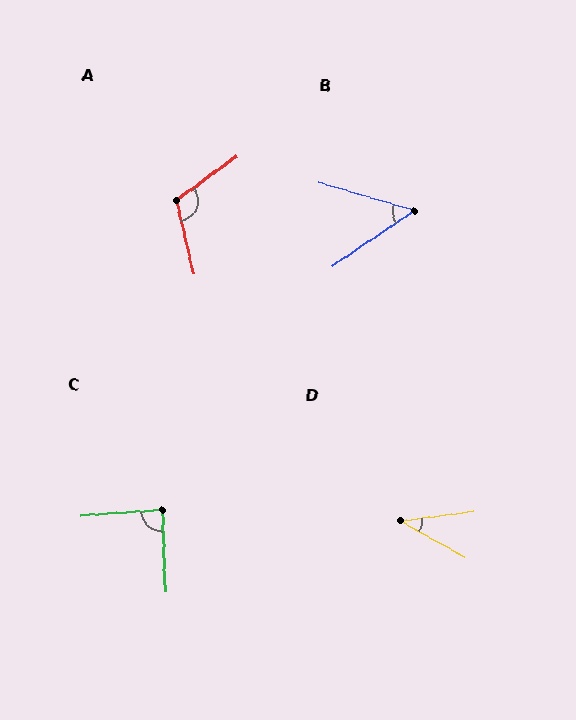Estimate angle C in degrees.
Approximately 88 degrees.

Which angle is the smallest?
D, at approximately 36 degrees.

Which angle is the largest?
A, at approximately 113 degrees.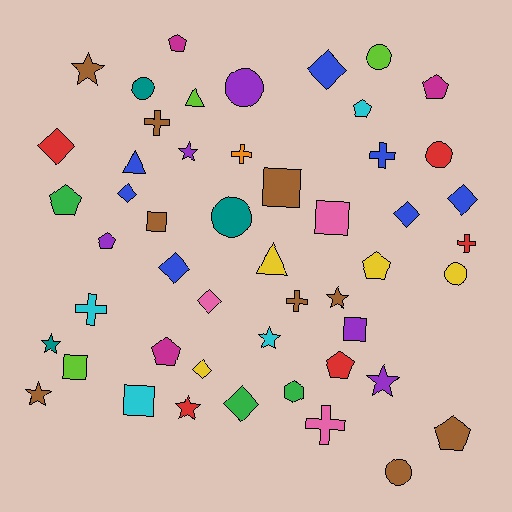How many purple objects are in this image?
There are 5 purple objects.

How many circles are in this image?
There are 7 circles.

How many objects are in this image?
There are 50 objects.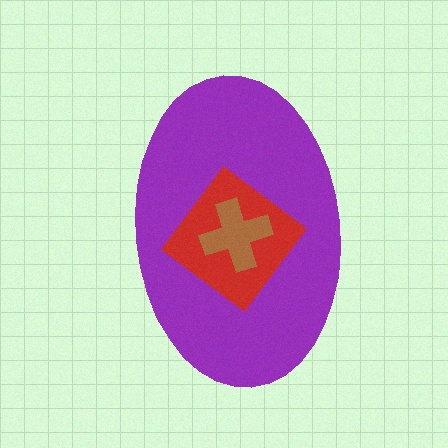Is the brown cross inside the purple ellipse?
Yes.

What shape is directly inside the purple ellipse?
The red diamond.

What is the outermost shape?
The purple ellipse.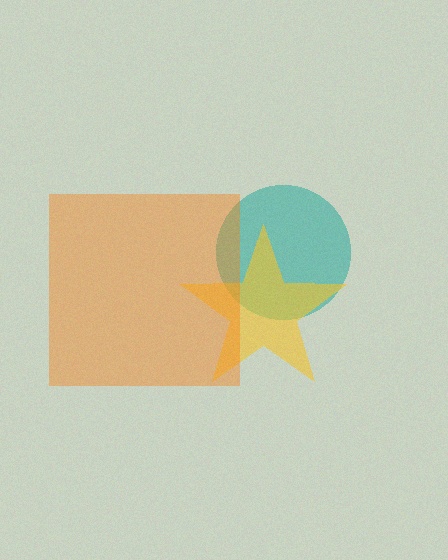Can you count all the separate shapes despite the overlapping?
Yes, there are 3 separate shapes.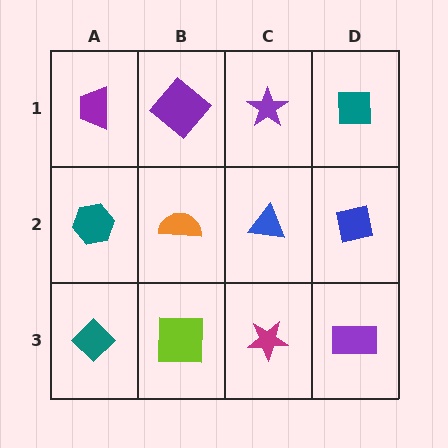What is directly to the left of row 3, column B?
A teal diamond.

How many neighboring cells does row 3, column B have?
3.